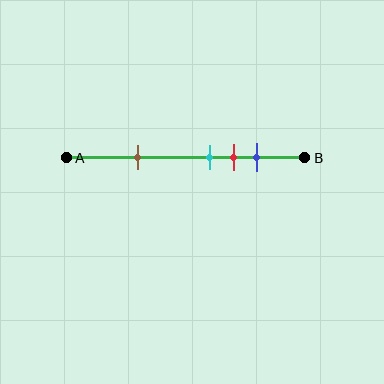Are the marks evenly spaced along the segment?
No, the marks are not evenly spaced.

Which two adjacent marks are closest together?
The cyan and red marks are the closest adjacent pair.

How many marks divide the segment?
There are 4 marks dividing the segment.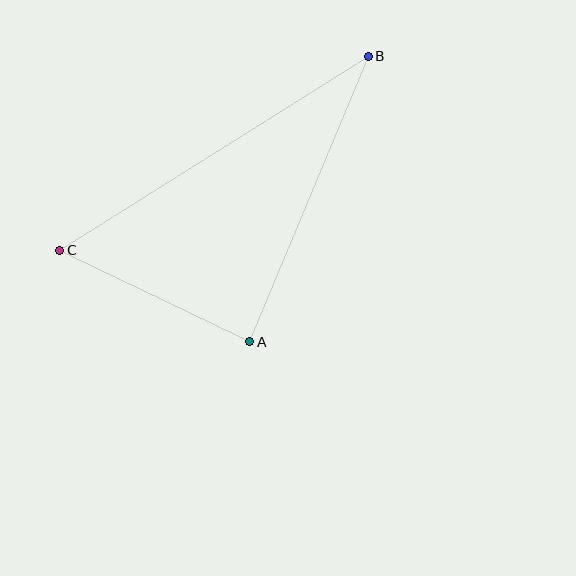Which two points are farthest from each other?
Points B and C are farthest from each other.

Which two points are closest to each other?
Points A and C are closest to each other.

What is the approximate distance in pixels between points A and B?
The distance between A and B is approximately 309 pixels.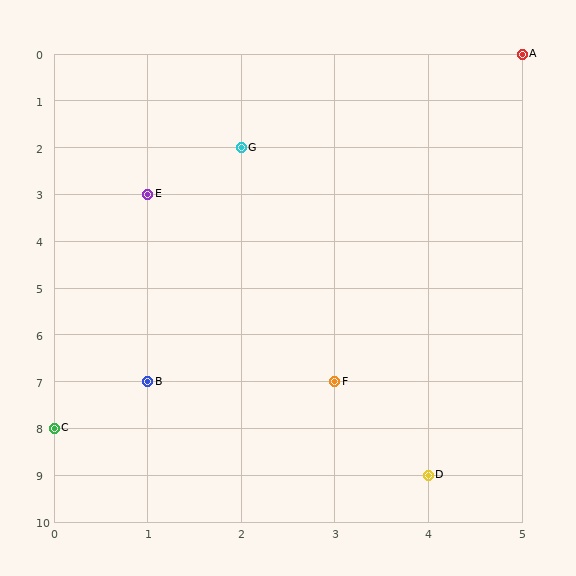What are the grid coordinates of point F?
Point F is at grid coordinates (3, 7).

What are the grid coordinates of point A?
Point A is at grid coordinates (5, 0).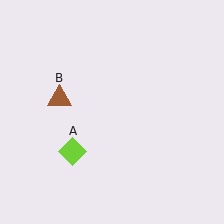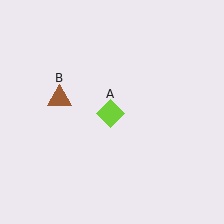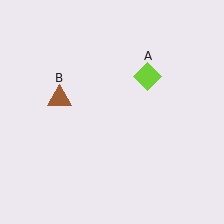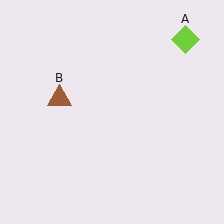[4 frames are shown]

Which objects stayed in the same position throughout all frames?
Brown triangle (object B) remained stationary.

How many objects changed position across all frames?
1 object changed position: lime diamond (object A).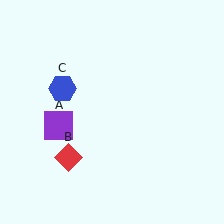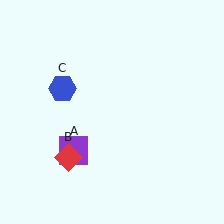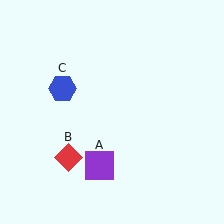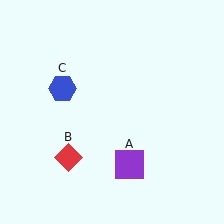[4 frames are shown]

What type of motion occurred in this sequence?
The purple square (object A) rotated counterclockwise around the center of the scene.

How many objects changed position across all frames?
1 object changed position: purple square (object A).